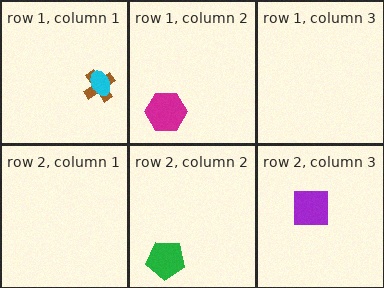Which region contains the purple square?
The row 2, column 3 region.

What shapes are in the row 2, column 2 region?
The green pentagon.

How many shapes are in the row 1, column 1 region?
2.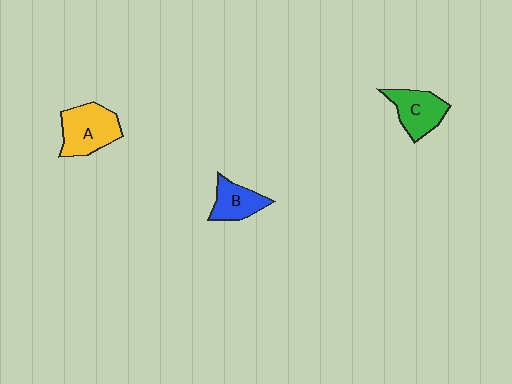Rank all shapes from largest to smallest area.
From largest to smallest: A (yellow), C (green), B (blue).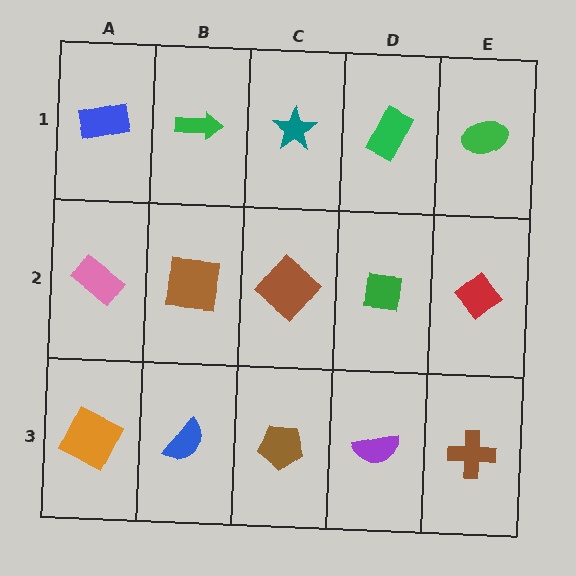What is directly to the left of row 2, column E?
A green square.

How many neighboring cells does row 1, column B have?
3.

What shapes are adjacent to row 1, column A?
A pink rectangle (row 2, column A), a green arrow (row 1, column B).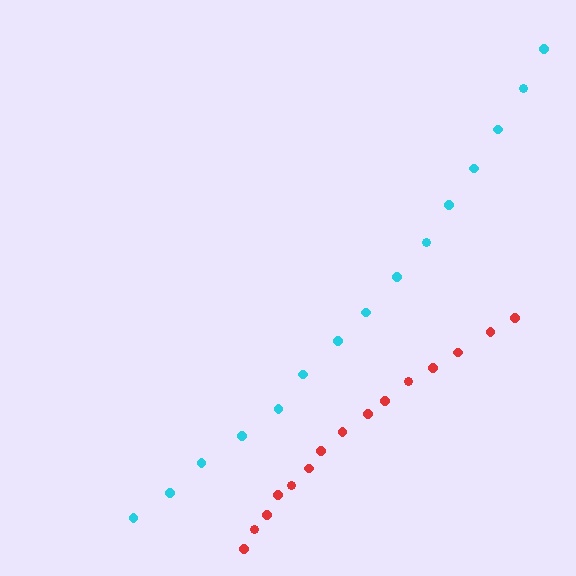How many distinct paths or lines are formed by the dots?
There are 2 distinct paths.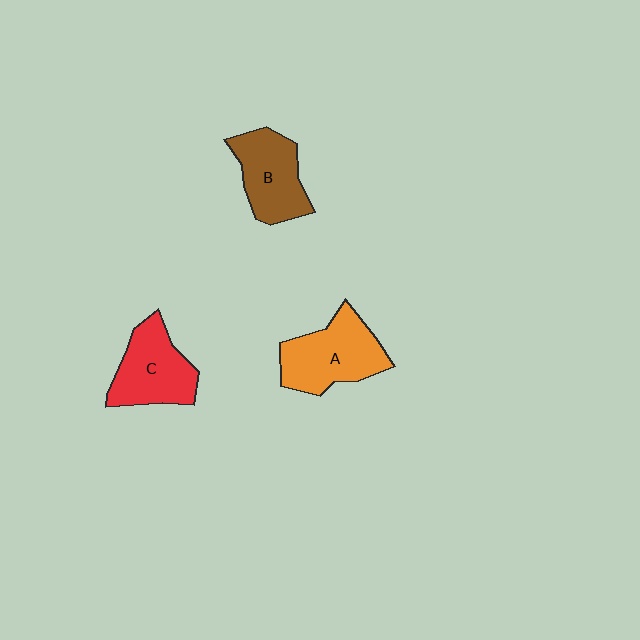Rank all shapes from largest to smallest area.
From largest to smallest: A (orange), C (red), B (brown).